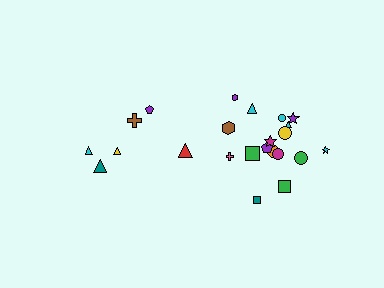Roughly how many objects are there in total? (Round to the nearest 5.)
Roughly 25 objects in total.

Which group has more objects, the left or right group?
The right group.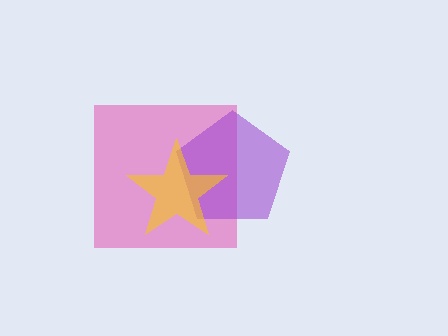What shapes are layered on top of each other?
The layered shapes are: a pink square, a purple pentagon, a yellow star.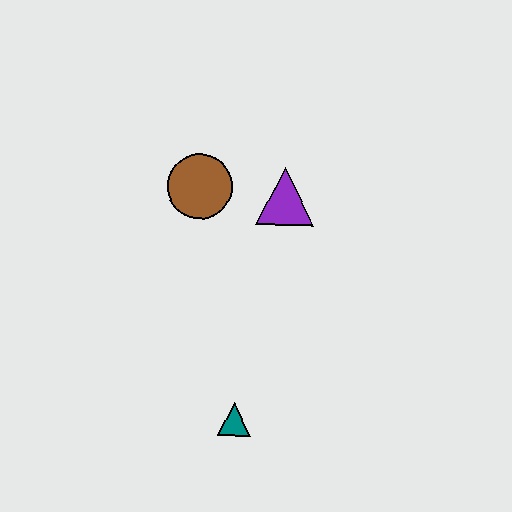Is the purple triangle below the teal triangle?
No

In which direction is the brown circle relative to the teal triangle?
The brown circle is above the teal triangle.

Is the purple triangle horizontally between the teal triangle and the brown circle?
No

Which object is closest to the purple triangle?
The brown circle is closest to the purple triangle.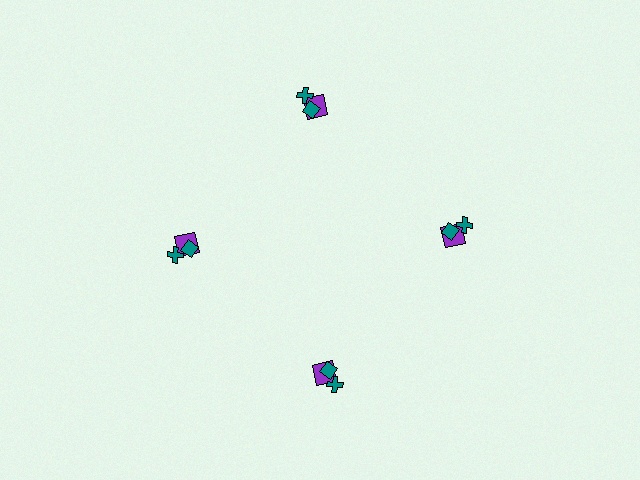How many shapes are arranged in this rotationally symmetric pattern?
There are 12 shapes, arranged in 4 groups of 3.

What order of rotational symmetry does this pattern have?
This pattern has 4-fold rotational symmetry.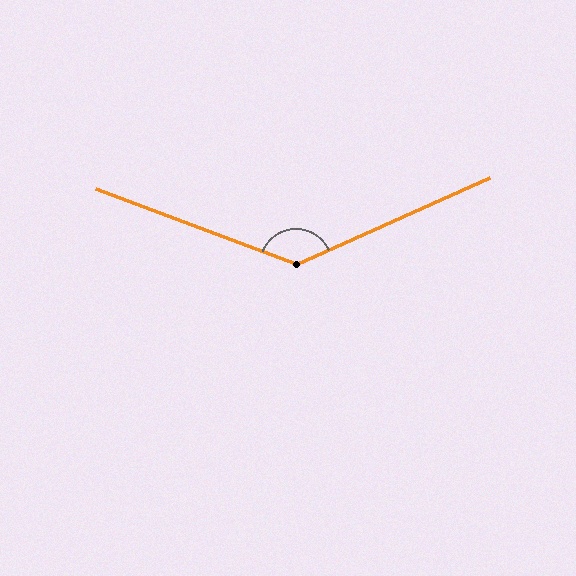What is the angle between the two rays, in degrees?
Approximately 135 degrees.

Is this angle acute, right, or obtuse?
It is obtuse.